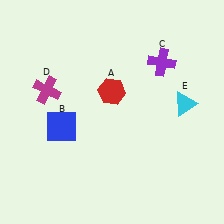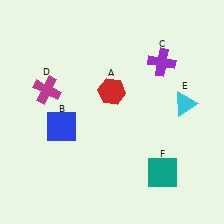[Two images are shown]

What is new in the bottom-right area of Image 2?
A teal square (F) was added in the bottom-right area of Image 2.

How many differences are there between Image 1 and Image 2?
There is 1 difference between the two images.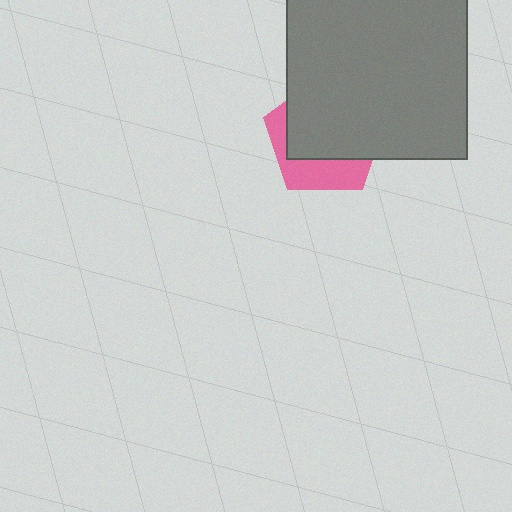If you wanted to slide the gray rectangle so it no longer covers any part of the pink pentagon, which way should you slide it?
Slide it toward the upper-right — that is the most direct way to separate the two shapes.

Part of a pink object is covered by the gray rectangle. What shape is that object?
It is a pentagon.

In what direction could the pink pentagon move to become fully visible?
The pink pentagon could move toward the lower-left. That would shift it out from behind the gray rectangle entirely.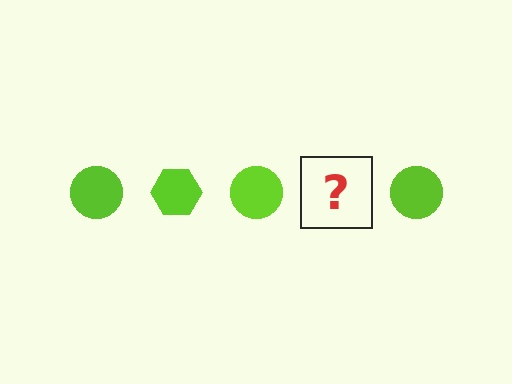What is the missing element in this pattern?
The missing element is a lime hexagon.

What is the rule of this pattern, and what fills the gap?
The rule is that the pattern cycles through circle, hexagon shapes in lime. The gap should be filled with a lime hexagon.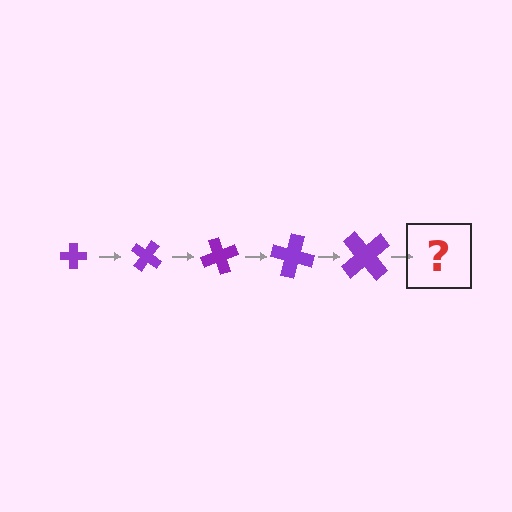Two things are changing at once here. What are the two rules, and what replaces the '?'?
The two rules are that the cross grows larger each step and it rotates 35 degrees each step. The '?' should be a cross, larger than the previous one and rotated 175 degrees from the start.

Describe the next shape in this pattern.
It should be a cross, larger than the previous one and rotated 175 degrees from the start.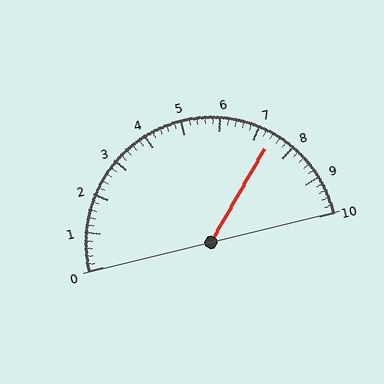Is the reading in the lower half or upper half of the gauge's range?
The reading is in the upper half of the range (0 to 10).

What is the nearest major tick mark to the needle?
The nearest major tick mark is 7.